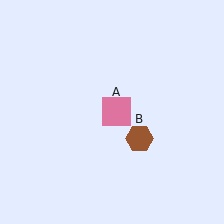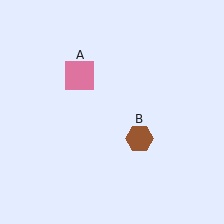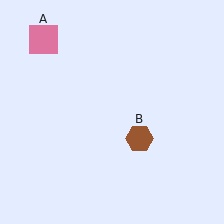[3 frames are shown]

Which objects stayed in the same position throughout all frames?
Brown hexagon (object B) remained stationary.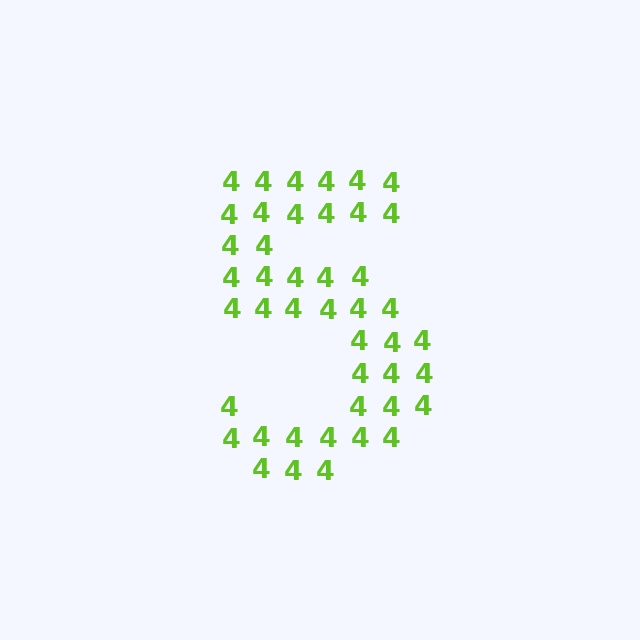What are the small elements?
The small elements are digit 4's.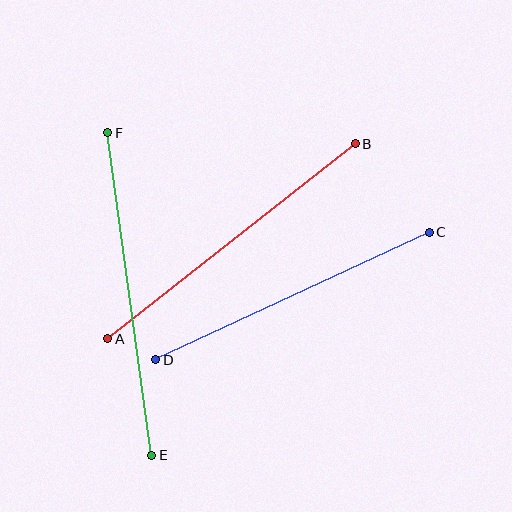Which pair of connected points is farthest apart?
Points E and F are farthest apart.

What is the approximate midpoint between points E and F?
The midpoint is at approximately (130, 294) pixels.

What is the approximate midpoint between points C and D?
The midpoint is at approximately (292, 296) pixels.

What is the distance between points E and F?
The distance is approximately 325 pixels.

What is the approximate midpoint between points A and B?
The midpoint is at approximately (232, 241) pixels.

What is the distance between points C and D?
The distance is approximately 302 pixels.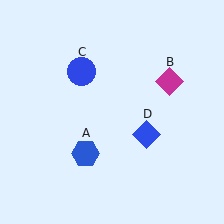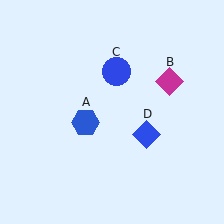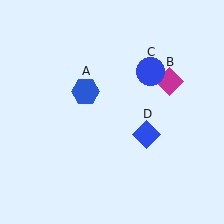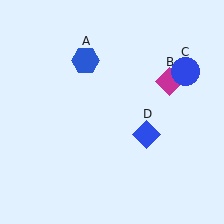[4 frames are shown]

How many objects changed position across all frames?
2 objects changed position: blue hexagon (object A), blue circle (object C).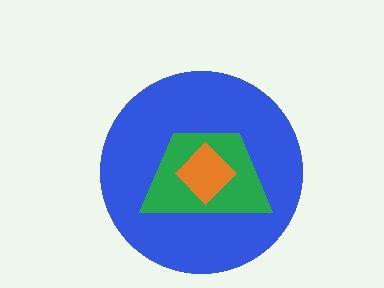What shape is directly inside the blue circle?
The green trapezoid.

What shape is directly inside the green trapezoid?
The orange diamond.